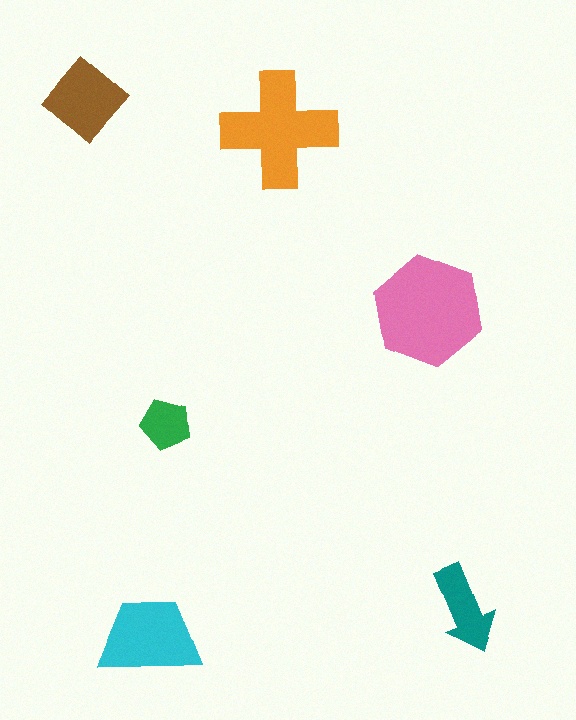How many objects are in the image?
There are 6 objects in the image.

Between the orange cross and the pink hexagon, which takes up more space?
The pink hexagon.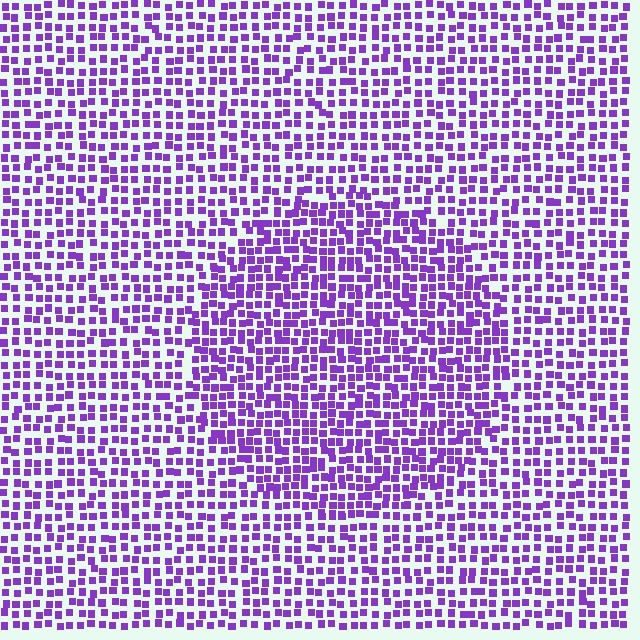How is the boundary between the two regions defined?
The boundary is defined by a change in element density (approximately 1.4x ratio). All elements are the same color, size, and shape.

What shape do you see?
I see a circle.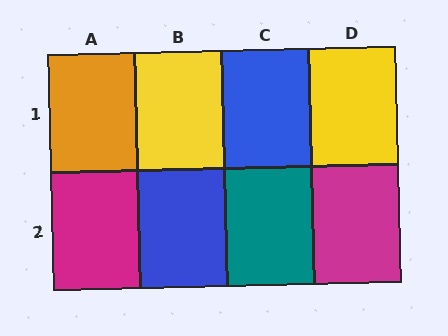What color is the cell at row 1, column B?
Yellow.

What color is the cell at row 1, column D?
Yellow.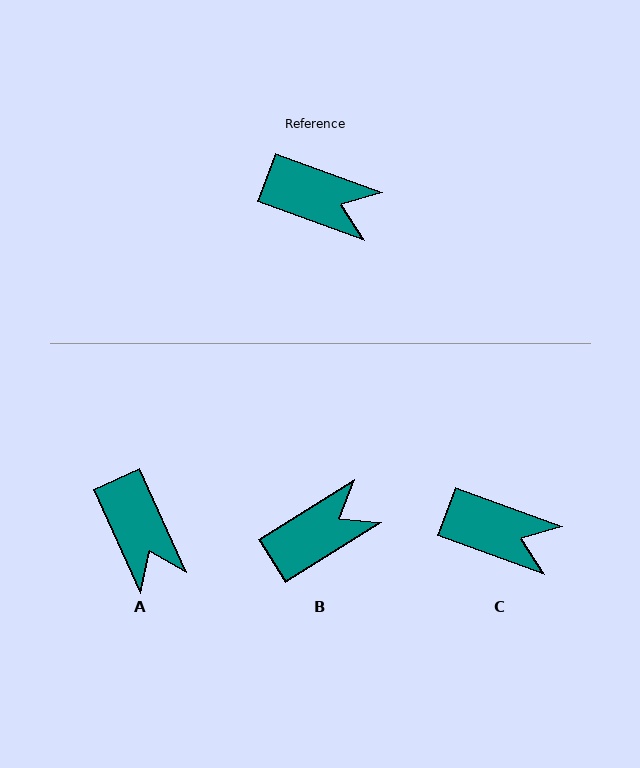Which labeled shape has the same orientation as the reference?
C.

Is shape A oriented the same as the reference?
No, it is off by about 45 degrees.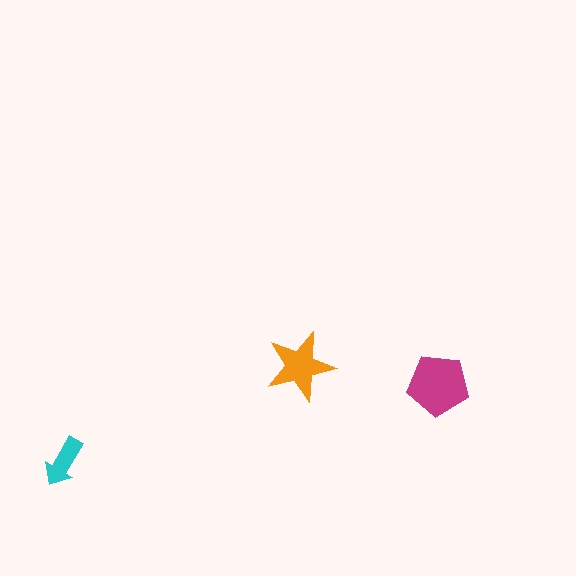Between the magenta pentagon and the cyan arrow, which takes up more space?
The magenta pentagon.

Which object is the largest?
The magenta pentagon.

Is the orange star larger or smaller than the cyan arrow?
Larger.